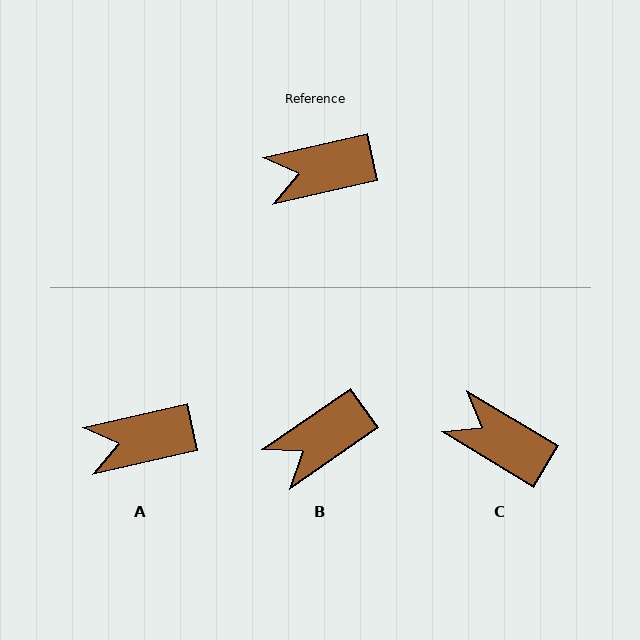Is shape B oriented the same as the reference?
No, it is off by about 22 degrees.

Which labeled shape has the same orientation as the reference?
A.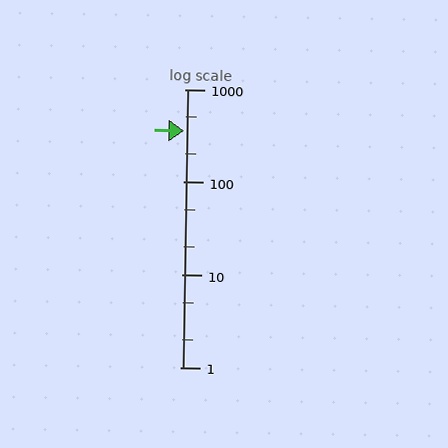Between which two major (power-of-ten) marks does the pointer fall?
The pointer is between 100 and 1000.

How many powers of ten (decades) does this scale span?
The scale spans 3 decades, from 1 to 1000.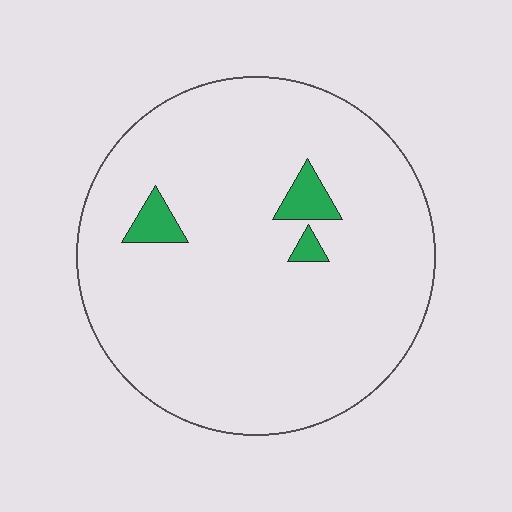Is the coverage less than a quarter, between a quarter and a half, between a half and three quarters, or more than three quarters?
Less than a quarter.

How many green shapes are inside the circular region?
3.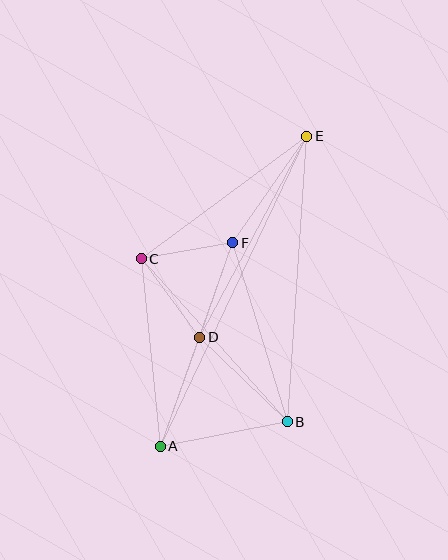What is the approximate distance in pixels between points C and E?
The distance between C and E is approximately 206 pixels.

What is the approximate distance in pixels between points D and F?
The distance between D and F is approximately 100 pixels.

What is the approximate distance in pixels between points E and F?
The distance between E and F is approximately 130 pixels.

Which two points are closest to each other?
Points C and F are closest to each other.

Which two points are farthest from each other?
Points A and E are farthest from each other.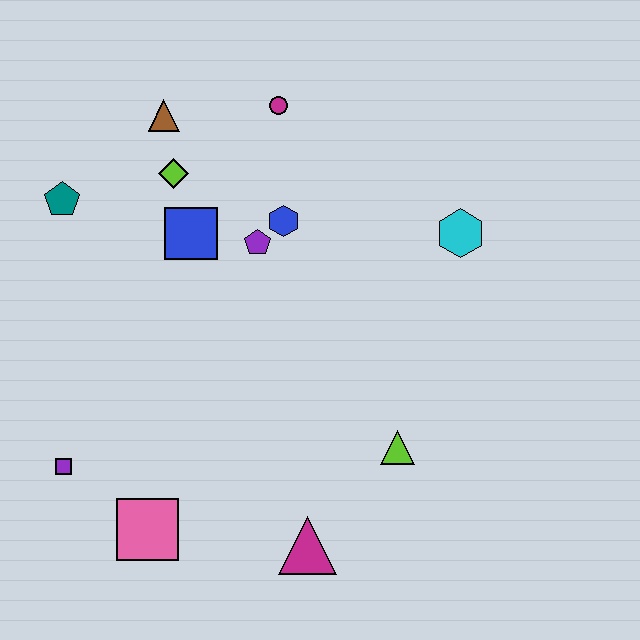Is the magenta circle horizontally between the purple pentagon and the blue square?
No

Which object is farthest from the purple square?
The cyan hexagon is farthest from the purple square.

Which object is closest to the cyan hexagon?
The blue hexagon is closest to the cyan hexagon.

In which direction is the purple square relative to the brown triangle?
The purple square is below the brown triangle.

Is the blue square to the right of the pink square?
Yes